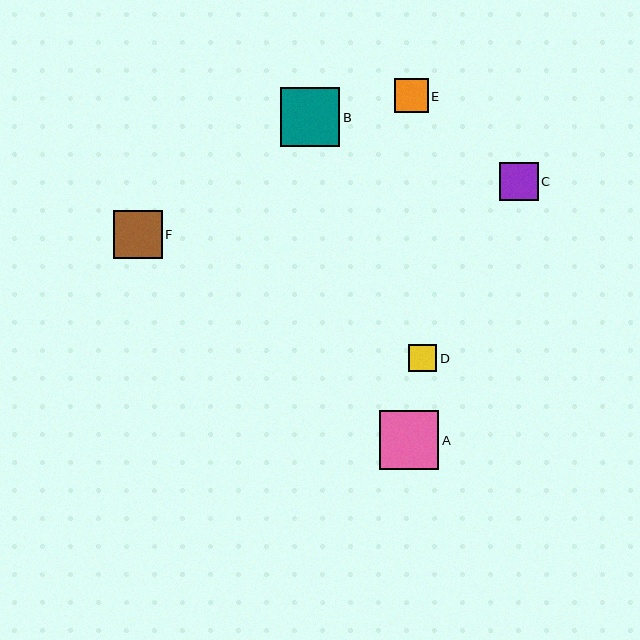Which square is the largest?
Square A is the largest with a size of approximately 59 pixels.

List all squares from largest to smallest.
From largest to smallest: A, B, F, C, E, D.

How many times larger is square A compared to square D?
Square A is approximately 2.1 times the size of square D.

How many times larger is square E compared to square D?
Square E is approximately 1.2 times the size of square D.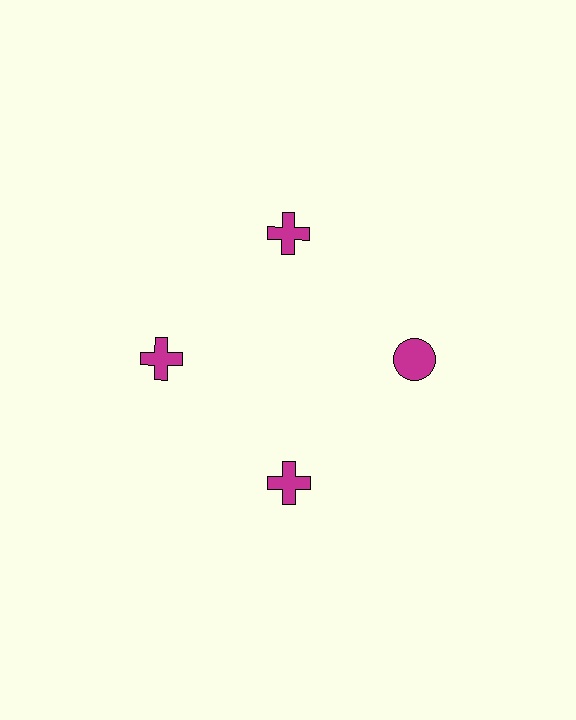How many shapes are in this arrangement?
There are 4 shapes arranged in a ring pattern.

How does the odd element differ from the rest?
It has a different shape: circle instead of cross.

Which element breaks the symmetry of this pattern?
The magenta circle at roughly the 3 o'clock position breaks the symmetry. All other shapes are magenta crosses.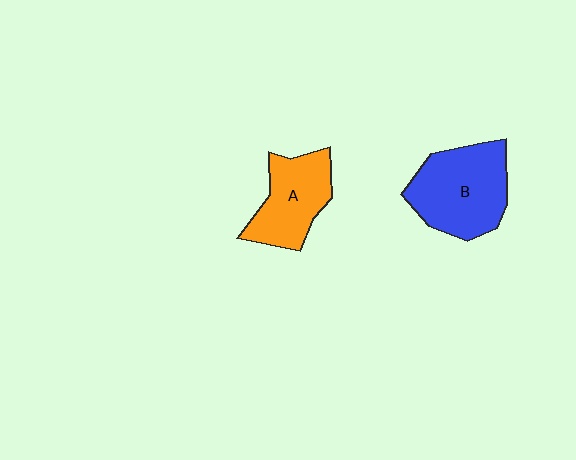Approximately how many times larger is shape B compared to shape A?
Approximately 1.3 times.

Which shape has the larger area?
Shape B (blue).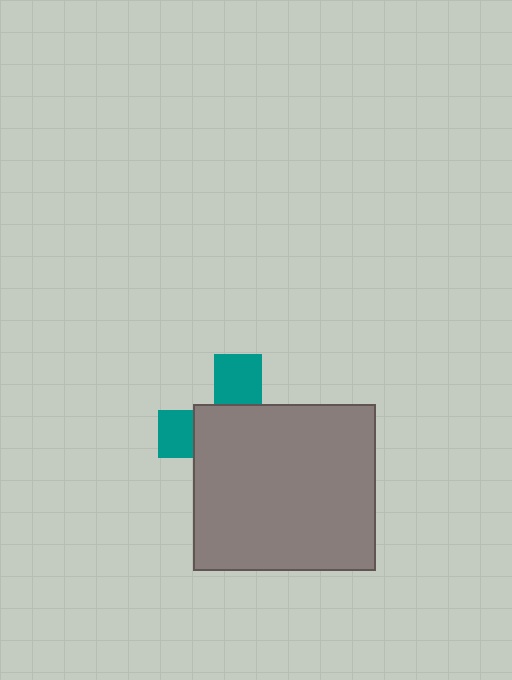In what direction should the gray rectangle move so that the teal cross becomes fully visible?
The gray rectangle should move toward the lower-right. That is the shortest direction to clear the overlap and leave the teal cross fully visible.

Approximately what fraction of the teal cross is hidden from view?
Roughly 68% of the teal cross is hidden behind the gray rectangle.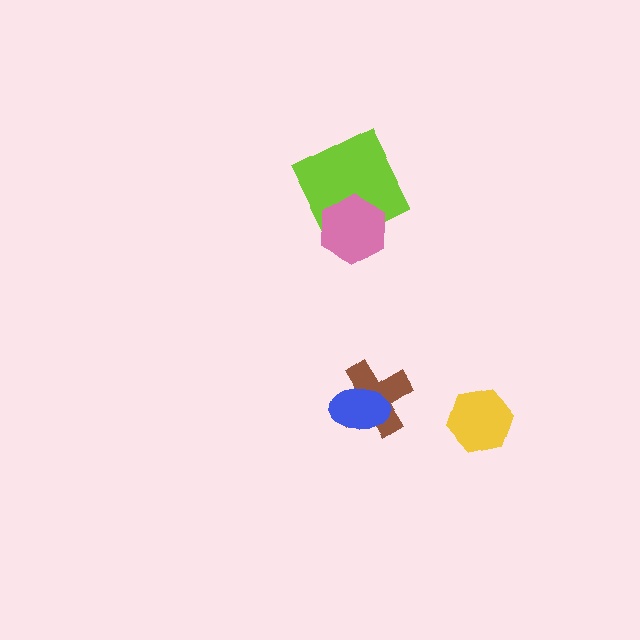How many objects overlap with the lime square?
1 object overlaps with the lime square.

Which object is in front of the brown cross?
The blue ellipse is in front of the brown cross.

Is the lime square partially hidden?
Yes, it is partially covered by another shape.